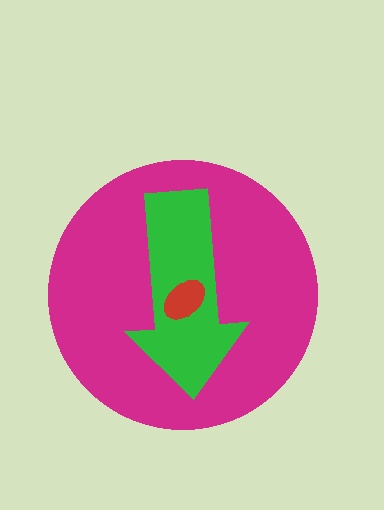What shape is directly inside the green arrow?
The red ellipse.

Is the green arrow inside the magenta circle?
Yes.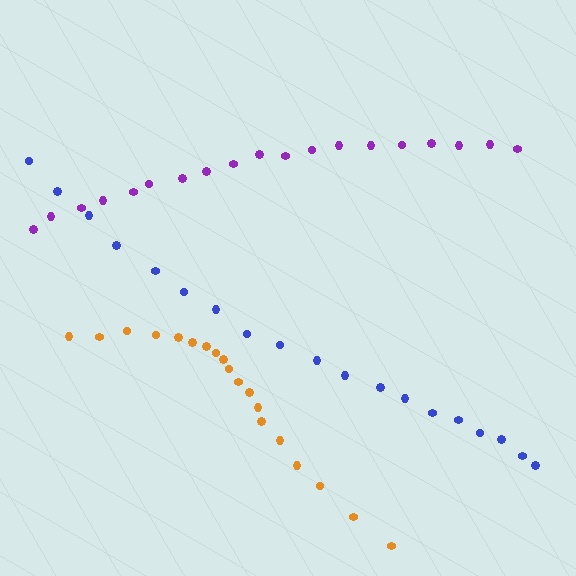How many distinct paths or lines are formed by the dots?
There are 3 distinct paths.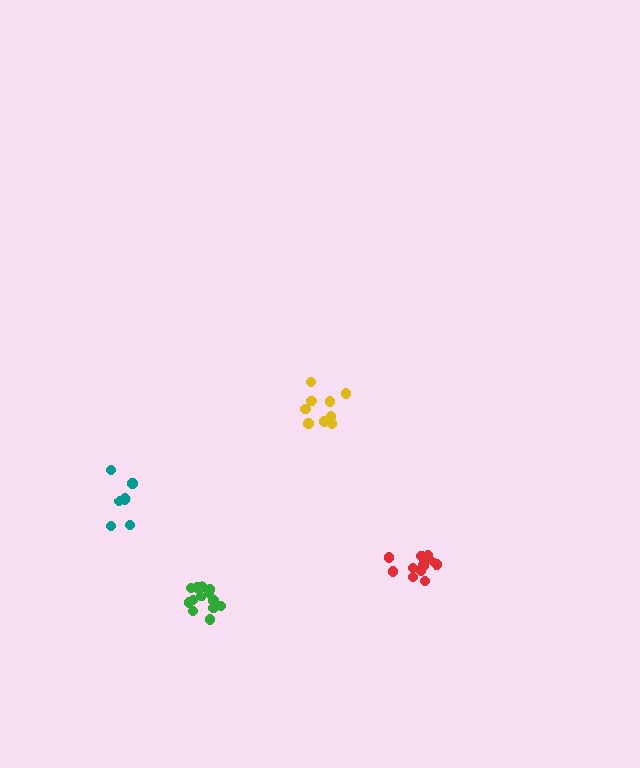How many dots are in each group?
Group 1: 13 dots, Group 2: 13 dots, Group 3: 9 dots, Group 4: 7 dots (42 total).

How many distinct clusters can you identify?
There are 4 distinct clusters.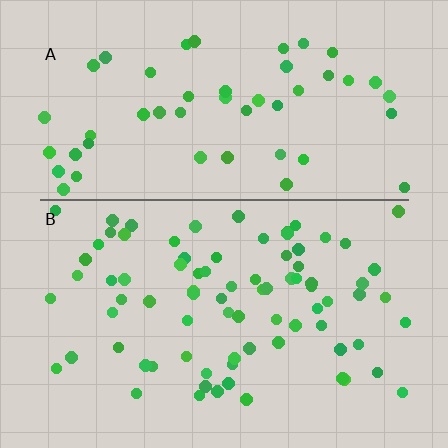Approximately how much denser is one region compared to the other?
Approximately 1.6× — region B over region A.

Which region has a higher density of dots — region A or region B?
B (the bottom).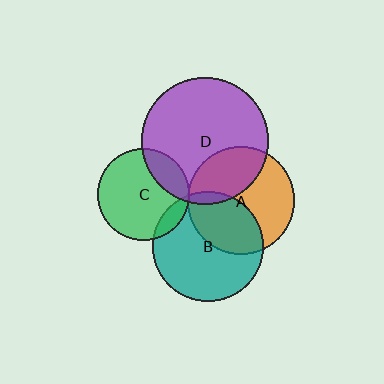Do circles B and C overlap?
Yes.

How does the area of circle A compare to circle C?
Approximately 1.4 times.